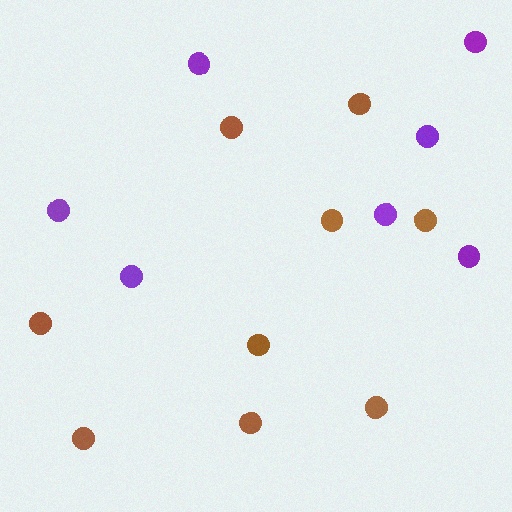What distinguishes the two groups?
There are 2 groups: one group of purple circles (7) and one group of brown circles (9).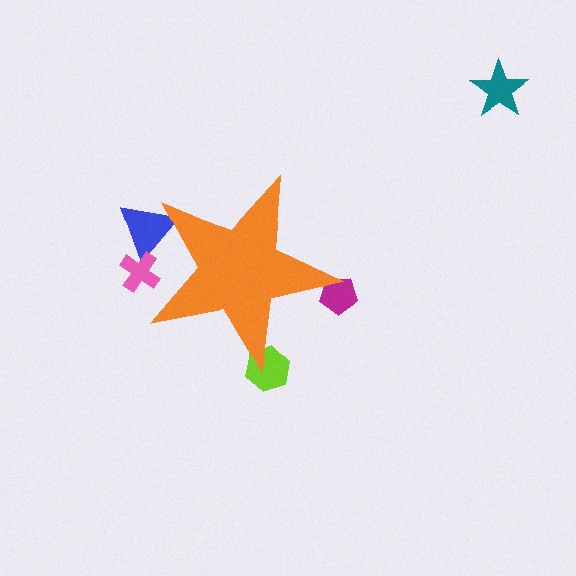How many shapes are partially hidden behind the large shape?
4 shapes are partially hidden.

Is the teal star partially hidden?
No, the teal star is fully visible.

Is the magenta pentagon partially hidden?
Yes, the magenta pentagon is partially hidden behind the orange star.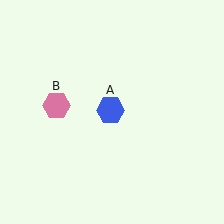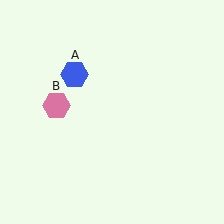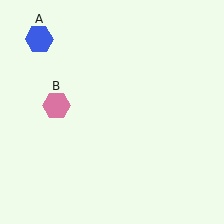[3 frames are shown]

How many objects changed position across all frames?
1 object changed position: blue hexagon (object A).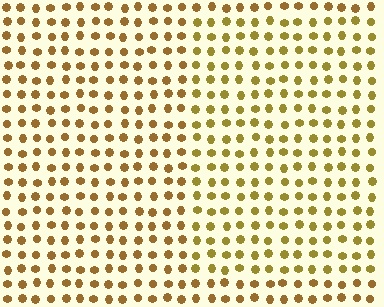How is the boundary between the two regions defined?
The boundary is defined purely by a slight shift in hue (about 19 degrees). Spacing, size, and orientation are identical on both sides.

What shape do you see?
I see a rectangle.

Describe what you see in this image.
The image is filled with small brown elements in a uniform arrangement. A rectangle-shaped region is visible where the elements are tinted to a slightly different hue, forming a subtle color boundary.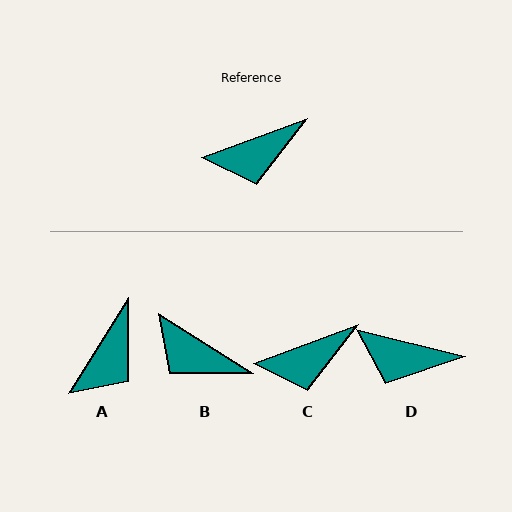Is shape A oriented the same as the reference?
No, it is off by about 38 degrees.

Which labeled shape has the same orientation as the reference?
C.